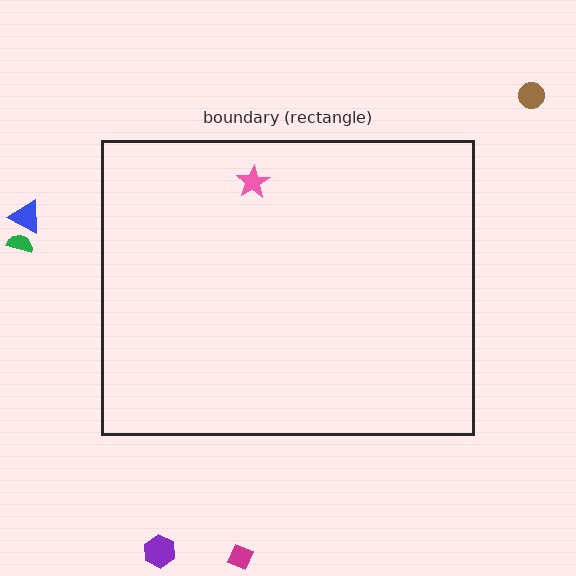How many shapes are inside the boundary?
1 inside, 5 outside.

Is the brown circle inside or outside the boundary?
Outside.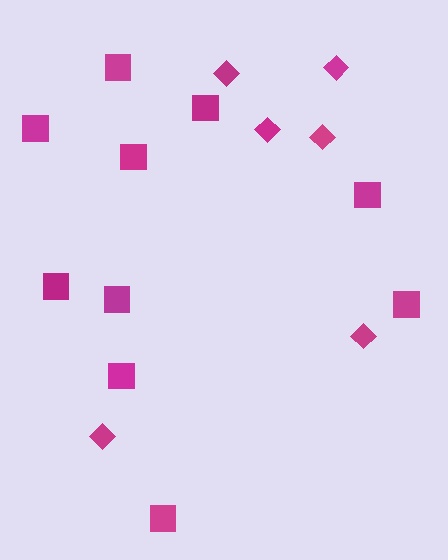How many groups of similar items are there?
There are 2 groups: one group of diamonds (6) and one group of squares (10).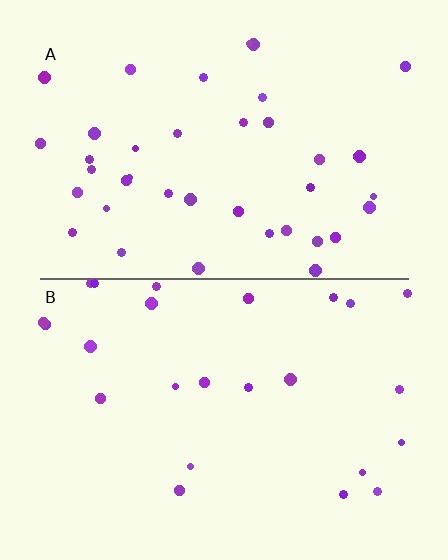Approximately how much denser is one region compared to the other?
Approximately 1.5× — region A over region B.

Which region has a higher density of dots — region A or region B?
A (the top).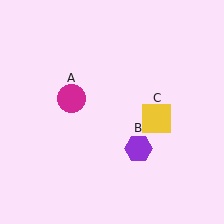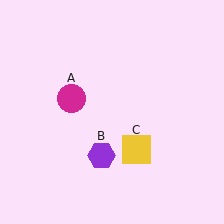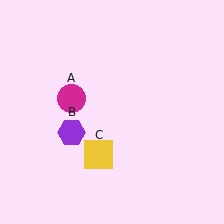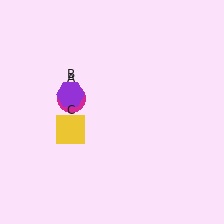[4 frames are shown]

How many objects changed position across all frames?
2 objects changed position: purple hexagon (object B), yellow square (object C).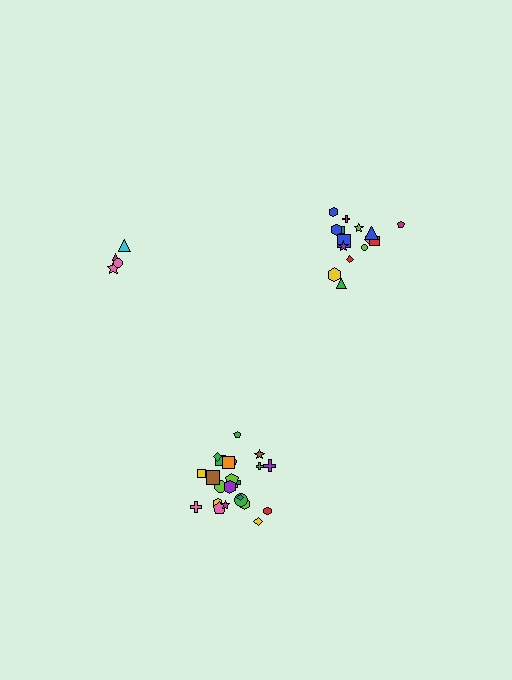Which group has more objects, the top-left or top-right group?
The top-right group.